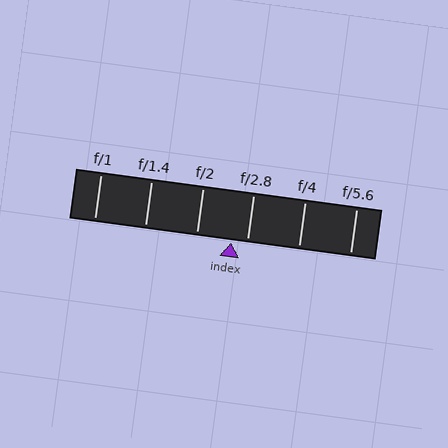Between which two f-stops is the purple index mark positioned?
The index mark is between f/2 and f/2.8.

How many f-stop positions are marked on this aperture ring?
There are 6 f-stop positions marked.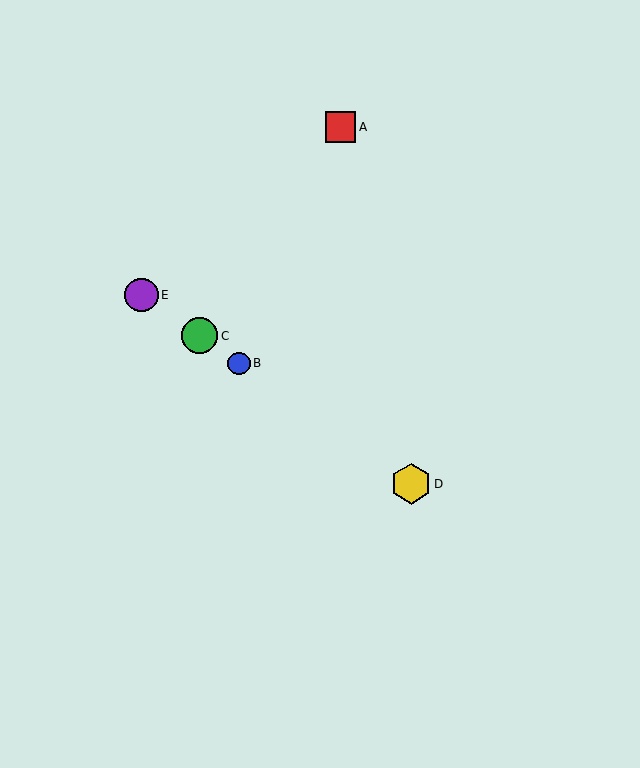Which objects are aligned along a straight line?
Objects B, C, D, E are aligned along a straight line.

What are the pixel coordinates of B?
Object B is at (239, 363).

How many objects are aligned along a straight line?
4 objects (B, C, D, E) are aligned along a straight line.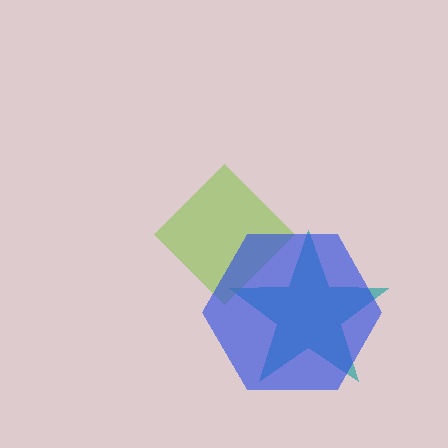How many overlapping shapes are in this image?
There are 3 overlapping shapes in the image.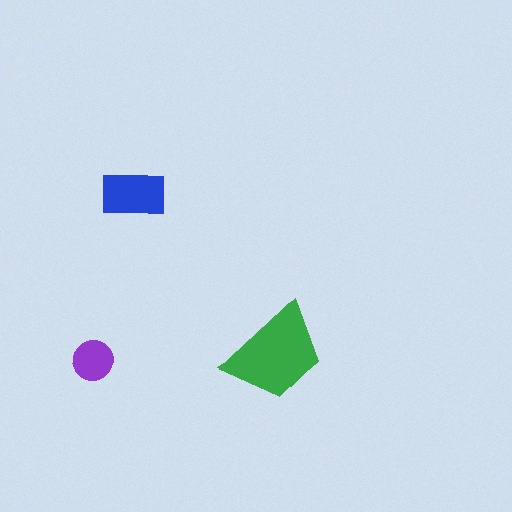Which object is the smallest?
The purple circle.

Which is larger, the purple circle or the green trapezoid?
The green trapezoid.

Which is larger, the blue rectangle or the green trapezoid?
The green trapezoid.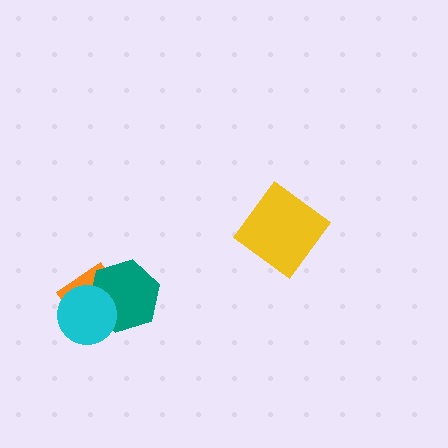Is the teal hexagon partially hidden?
Yes, it is partially covered by another shape.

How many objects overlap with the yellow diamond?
0 objects overlap with the yellow diamond.